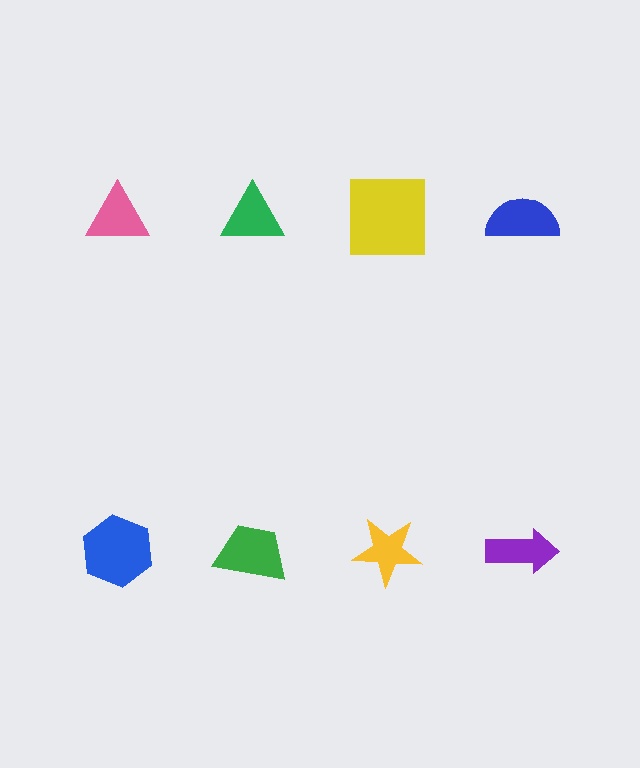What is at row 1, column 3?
A yellow square.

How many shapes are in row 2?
4 shapes.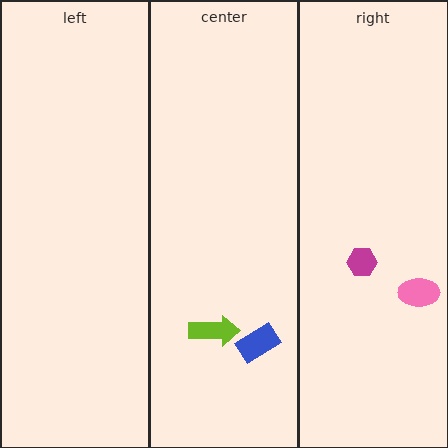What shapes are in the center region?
The lime arrow, the blue rectangle.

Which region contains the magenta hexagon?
The right region.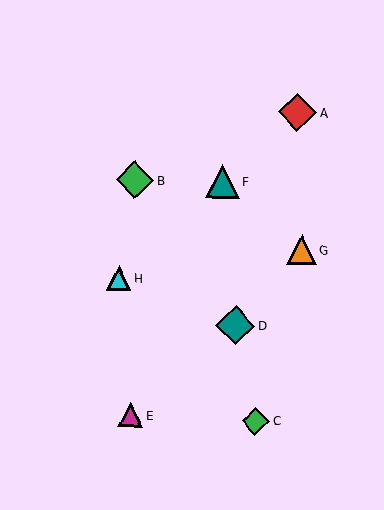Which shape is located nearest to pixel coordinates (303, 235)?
The orange triangle (labeled G) at (302, 250) is nearest to that location.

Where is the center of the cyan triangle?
The center of the cyan triangle is at (119, 278).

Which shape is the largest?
The teal diamond (labeled D) is the largest.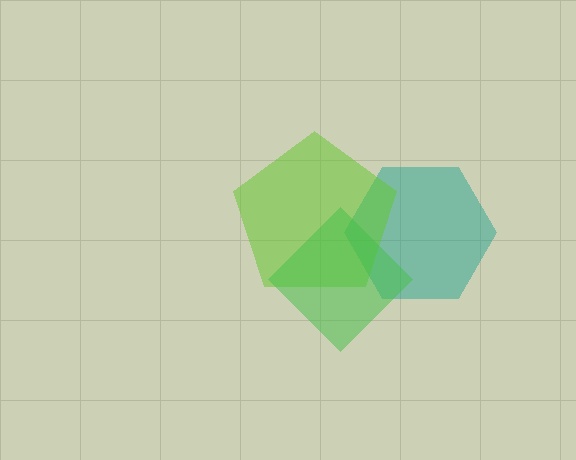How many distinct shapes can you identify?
There are 3 distinct shapes: a teal hexagon, a lime pentagon, a green diamond.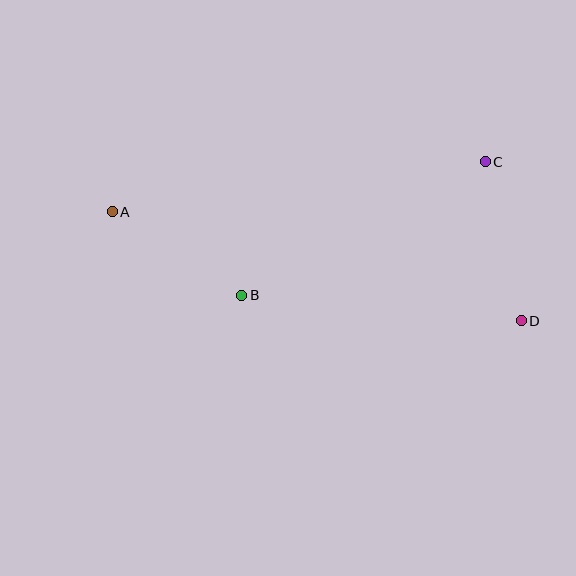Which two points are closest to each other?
Points A and B are closest to each other.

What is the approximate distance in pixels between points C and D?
The distance between C and D is approximately 163 pixels.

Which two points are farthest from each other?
Points A and D are farthest from each other.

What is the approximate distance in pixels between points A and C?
The distance between A and C is approximately 376 pixels.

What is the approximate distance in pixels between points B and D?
The distance between B and D is approximately 281 pixels.